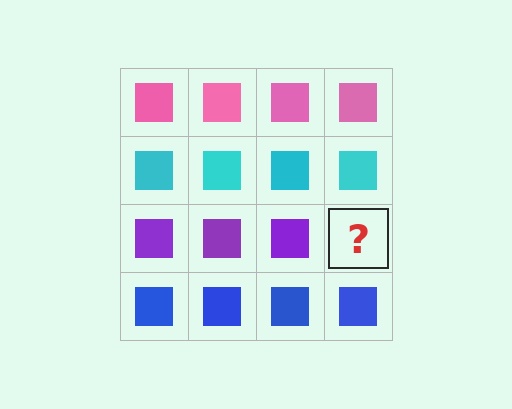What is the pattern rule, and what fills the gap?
The rule is that each row has a consistent color. The gap should be filled with a purple square.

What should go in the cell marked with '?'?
The missing cell should contain a purple square.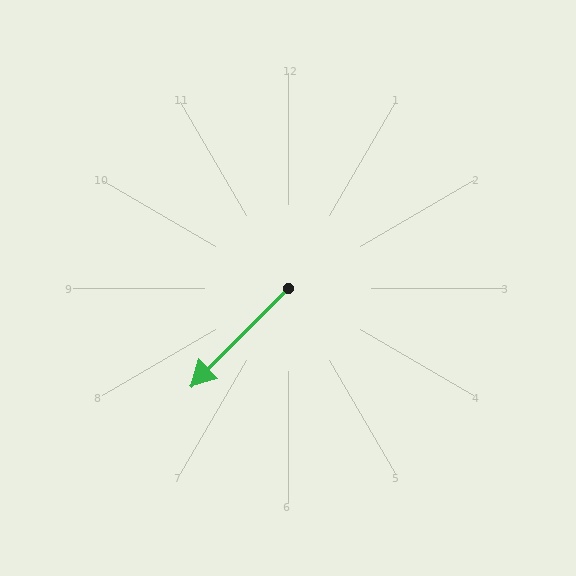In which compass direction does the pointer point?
Southwest.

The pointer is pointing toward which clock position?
Roughly 7 o'clock.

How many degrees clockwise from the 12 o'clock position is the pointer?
Approximately 225 degrees.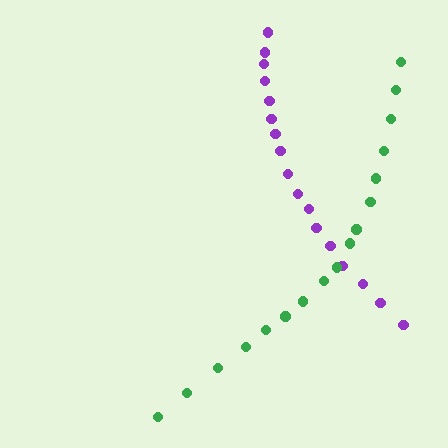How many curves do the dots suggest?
There are 2 distinct paths.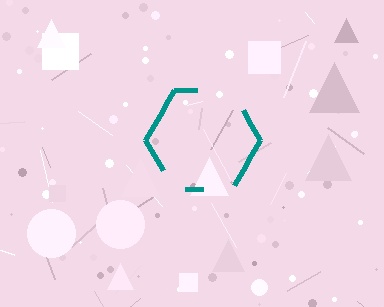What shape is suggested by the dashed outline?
The dashed outline suggests a hexagon.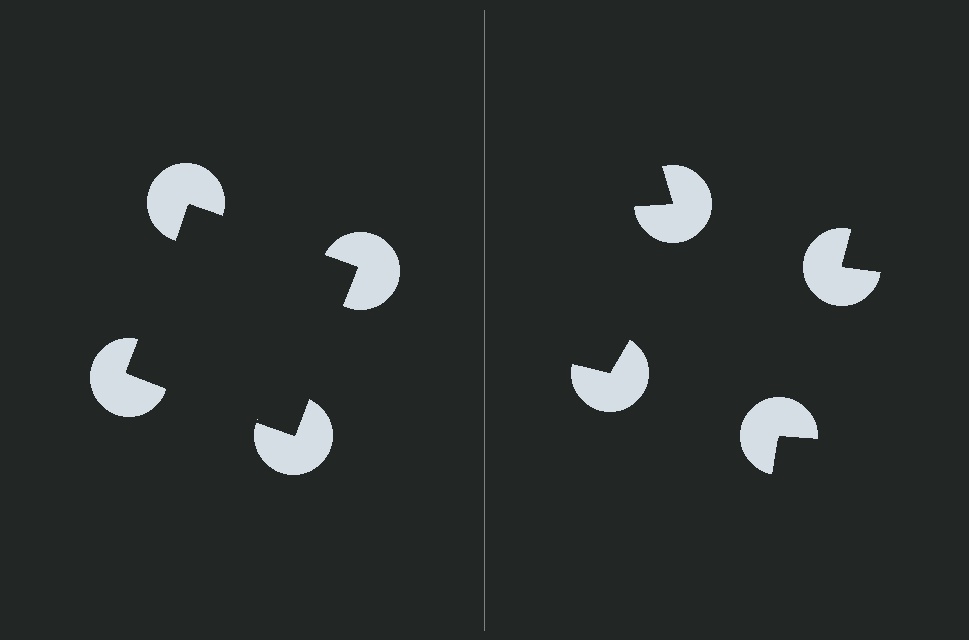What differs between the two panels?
The pac-man discs are positioned identically on both sides; only the wedge orientations differ. On the left they align to a square; on the right they are misaligned.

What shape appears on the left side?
An illusory square.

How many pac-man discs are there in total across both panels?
8 — 4 on each side.